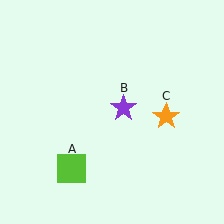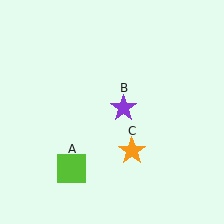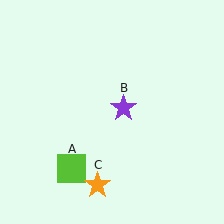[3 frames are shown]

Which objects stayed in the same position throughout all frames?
Lime square (object A) and purple star (object B) remained stationary.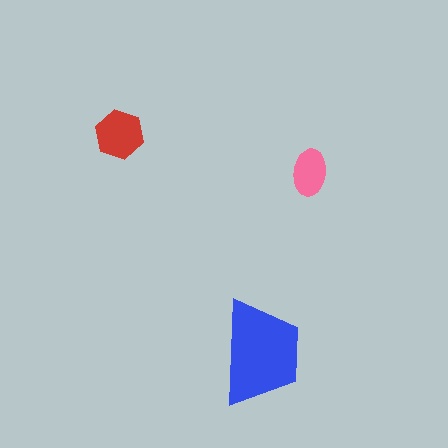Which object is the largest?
The blue trapezoid.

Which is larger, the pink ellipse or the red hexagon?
The red hexagon.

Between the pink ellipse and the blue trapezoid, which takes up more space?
The blue trapezoid.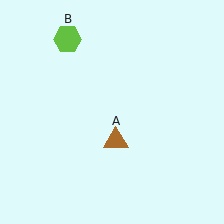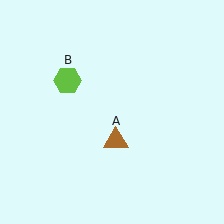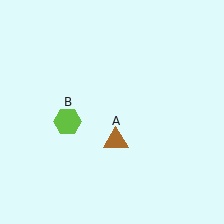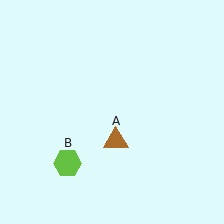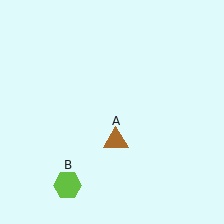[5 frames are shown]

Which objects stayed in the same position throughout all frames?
Brown triangle (object A) remained stationary.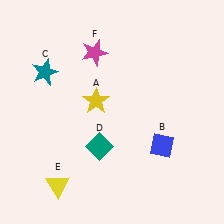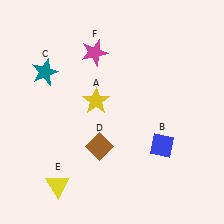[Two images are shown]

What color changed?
The diamond (D) changed from teal in Image 1 to brown in Image 2.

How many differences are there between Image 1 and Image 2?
There is 1 difference between the two images.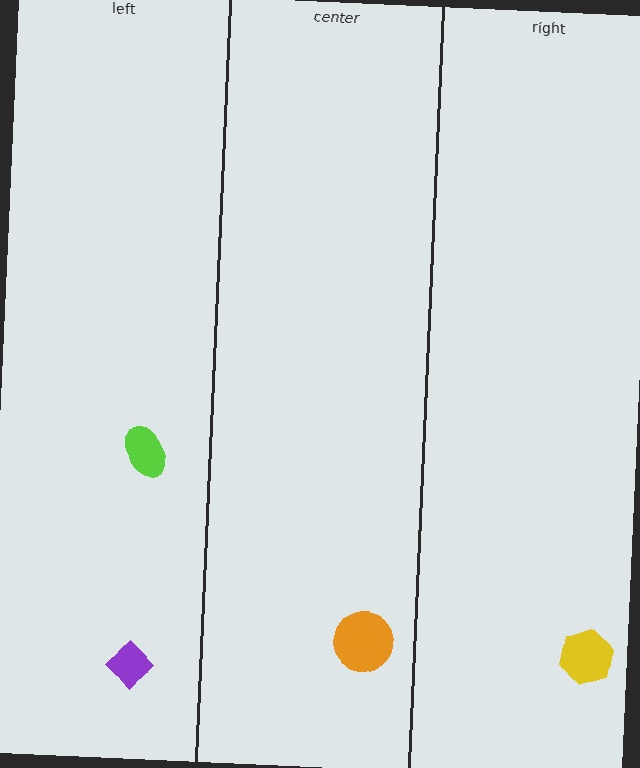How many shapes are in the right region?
1.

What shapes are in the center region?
The orange circle.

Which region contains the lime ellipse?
The left region.